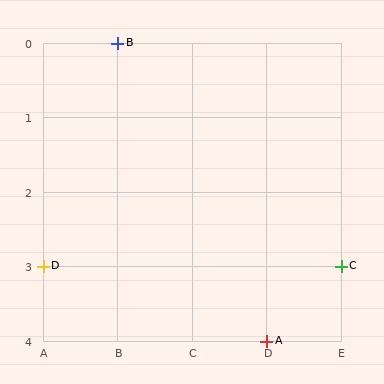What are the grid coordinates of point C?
Point C is at grid coordinates (E, 3).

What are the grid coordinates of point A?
Point A is at grid coordinates (D, 4).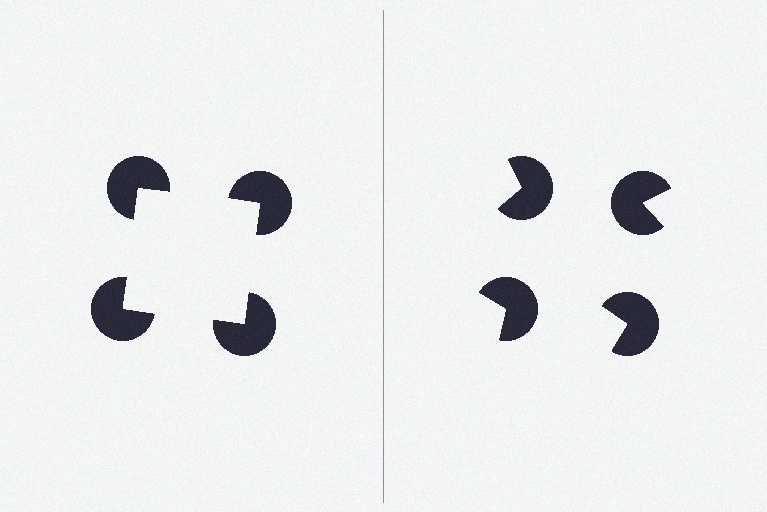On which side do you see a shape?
An illusory square appears on the left side. On the right side the wedge cuts are rotated, so no coherent shape forms.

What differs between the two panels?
The pac-man discs are positioned identically on both sides; only the wedge orientations differ. On the left they align to a square; on the right they are misaligned.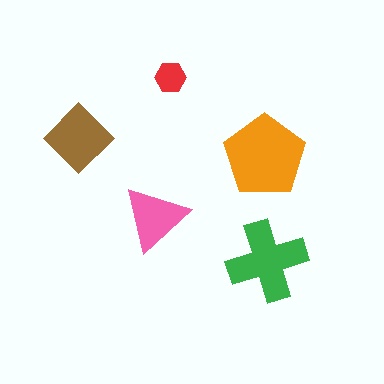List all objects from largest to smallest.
The orange pentagon, the green cross, the brown diamond, the pink triangle, the red hexagon.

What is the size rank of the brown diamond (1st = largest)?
3rd.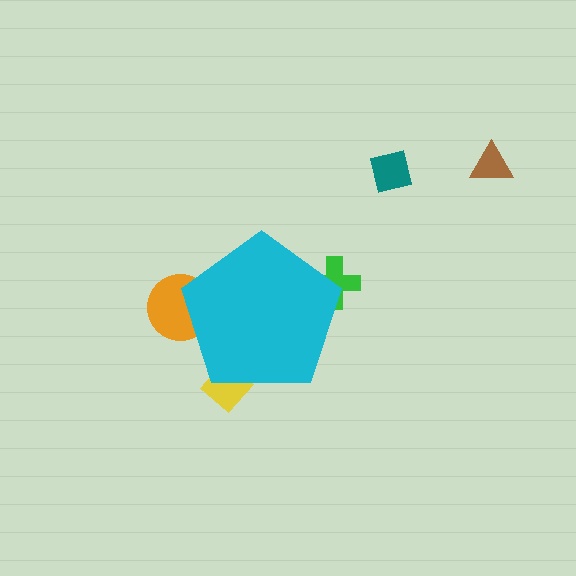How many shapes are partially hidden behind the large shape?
3 shapes are partially hidden.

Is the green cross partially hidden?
Yes, the green cross is partially hidden behind the cyan pentagon.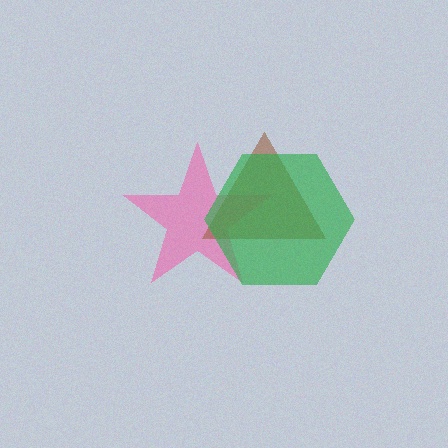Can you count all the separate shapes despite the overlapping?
Yes, there are 3 separate shapes.